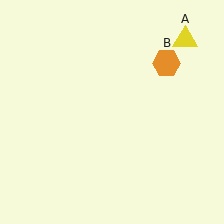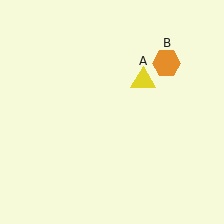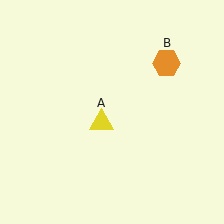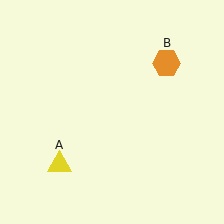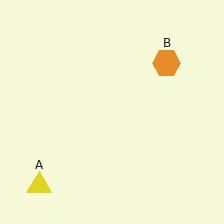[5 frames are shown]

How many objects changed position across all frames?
1 object changed position: yellow triangle (object A).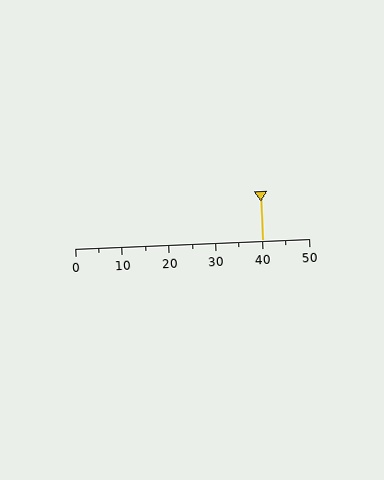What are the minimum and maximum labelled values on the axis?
The axis runs from 0 to 50.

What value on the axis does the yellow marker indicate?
The marker indicates approximately 40.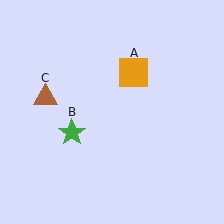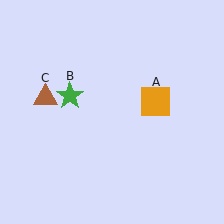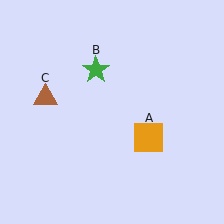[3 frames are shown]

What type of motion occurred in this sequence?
The orange square (object A), green star (object B) rotated clockwise around the center of the scene.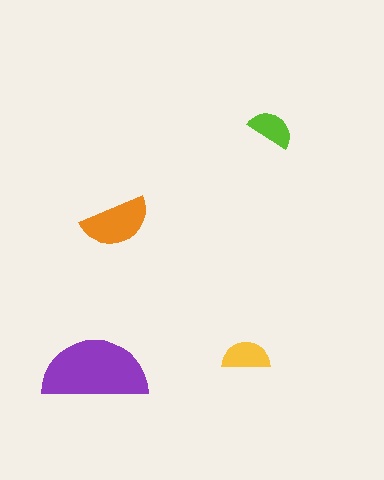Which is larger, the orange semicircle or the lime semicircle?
The orange one.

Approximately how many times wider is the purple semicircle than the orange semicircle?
About 1.5 times wider.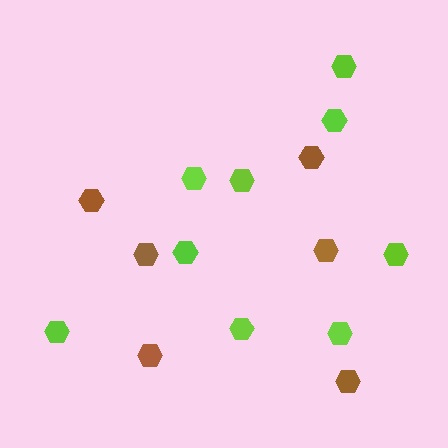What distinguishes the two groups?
There are 2 groups: one group of lime hexagons (9) and one group of brown hexagons (6).